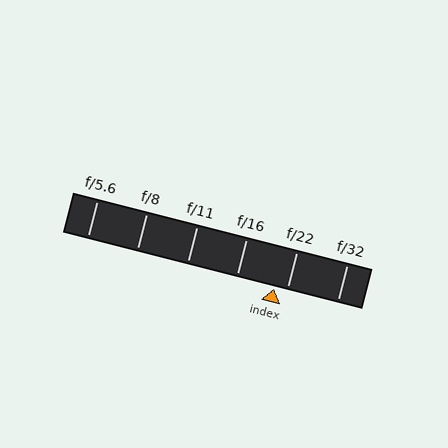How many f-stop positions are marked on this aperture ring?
There are 6 f-stop positions marked.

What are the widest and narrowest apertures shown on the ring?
The widest aperture shown is f/5.6 and the narrowest is f/32.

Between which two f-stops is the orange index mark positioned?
The index mark is between f/16 and f/22.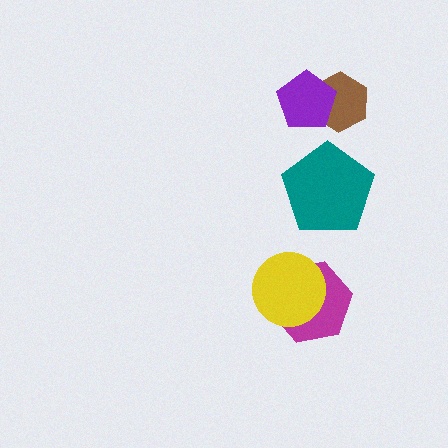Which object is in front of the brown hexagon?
The purple pentagon is in front of the brown hexagon.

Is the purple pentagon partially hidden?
No, no other shape covers it.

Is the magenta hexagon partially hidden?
Yes, it is partially covered by another shape.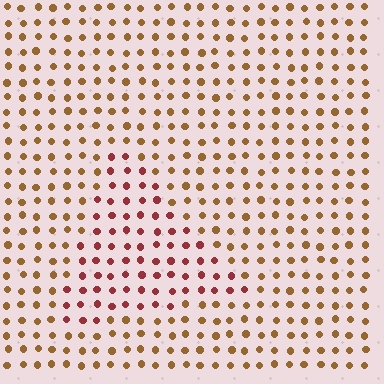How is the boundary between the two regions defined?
The boundary is defined purely by a slight shift in hue (about 38 degrees). Spacing, size, and orientation are identical on both sides.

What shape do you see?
I see a triangle.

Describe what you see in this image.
The image is filled with small brown elements in a uniform arrangement. A triangle-shaped region is visible where the elements are tinted to a slightly different hue, forming a subtle color boundary.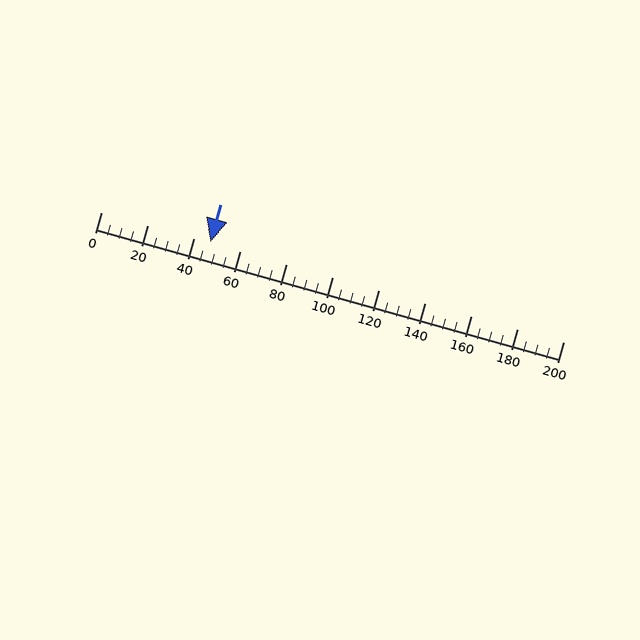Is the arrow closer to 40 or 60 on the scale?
The arrow is closer to 40.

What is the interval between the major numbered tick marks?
The major tick marks are spaced 20 units apart.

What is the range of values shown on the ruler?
The ruler shows values from 0 to 200.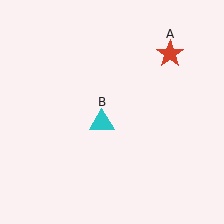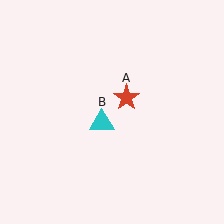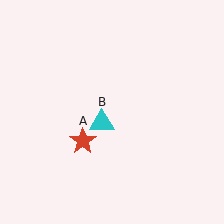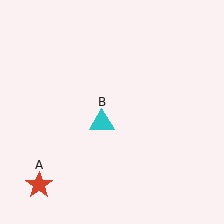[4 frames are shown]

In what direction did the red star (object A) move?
The red star (object A) moved down and to the left.